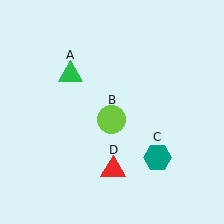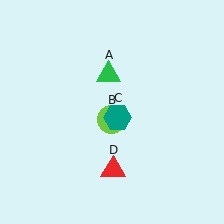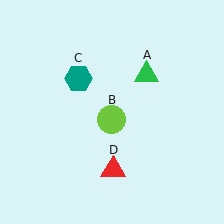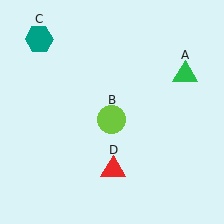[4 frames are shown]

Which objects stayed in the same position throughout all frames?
Lime circle (object B) and red triangle (object D) remained stationary.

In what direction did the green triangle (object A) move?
The green triangle (object A) moved right.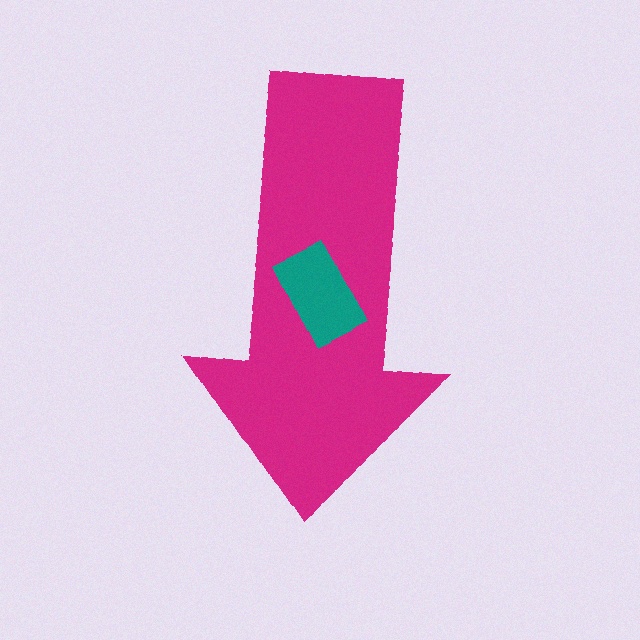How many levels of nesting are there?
2.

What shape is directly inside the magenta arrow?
The teal rectangle.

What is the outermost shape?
The magenta arrow.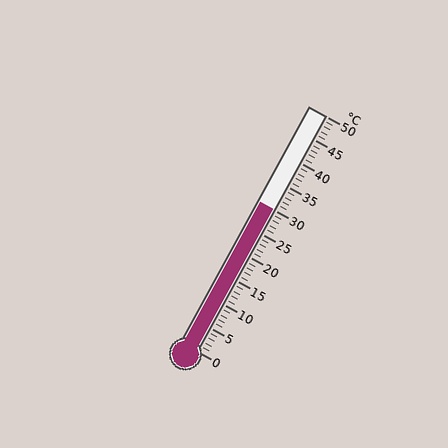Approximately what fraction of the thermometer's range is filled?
The thermometer is filled to approximately 60% of its range.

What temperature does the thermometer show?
The thermometer shows approximately 30°C.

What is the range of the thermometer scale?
The thermometer scale ranges from 0°C to 50°C.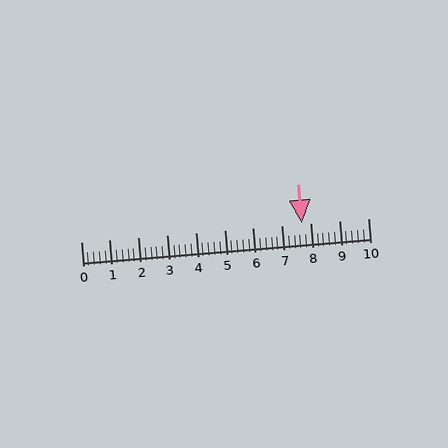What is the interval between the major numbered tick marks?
The major tick marks are spaced 1 units apart.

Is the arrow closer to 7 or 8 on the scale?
The arrow is closer to 8.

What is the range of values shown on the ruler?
The ruler shows values from 0 to 10.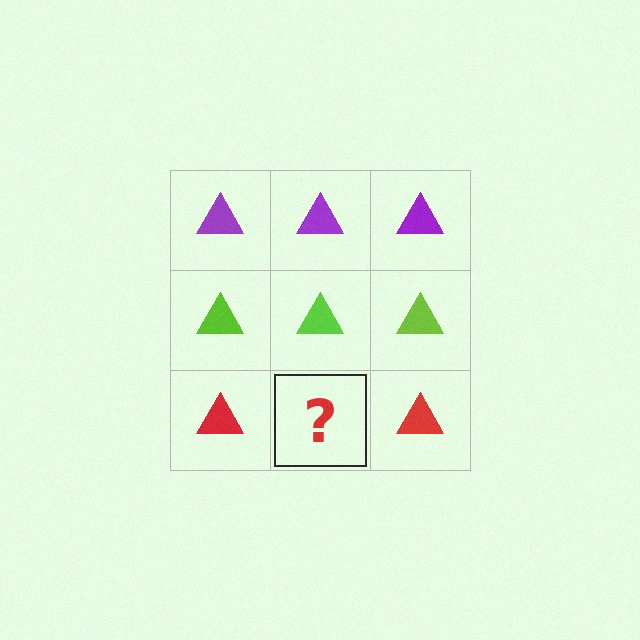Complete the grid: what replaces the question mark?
The question mark should be replaced with a red triangle.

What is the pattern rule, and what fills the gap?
The rule is that each row has a consistent color. The gap should be filled with a red triangle.